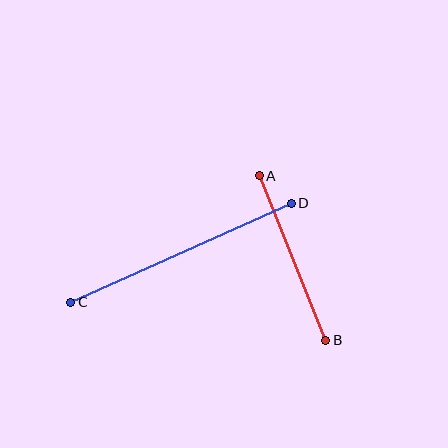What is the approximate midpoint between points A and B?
The midpoint is at approximately (293, 258) pixels.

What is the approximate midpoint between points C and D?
The midpoint is at approximately (181, 253) pixels.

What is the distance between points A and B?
The distance is approximately 178 pixels.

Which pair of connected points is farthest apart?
Points C and D are farthest apart.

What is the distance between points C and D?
The distance is approximately 242 pixels.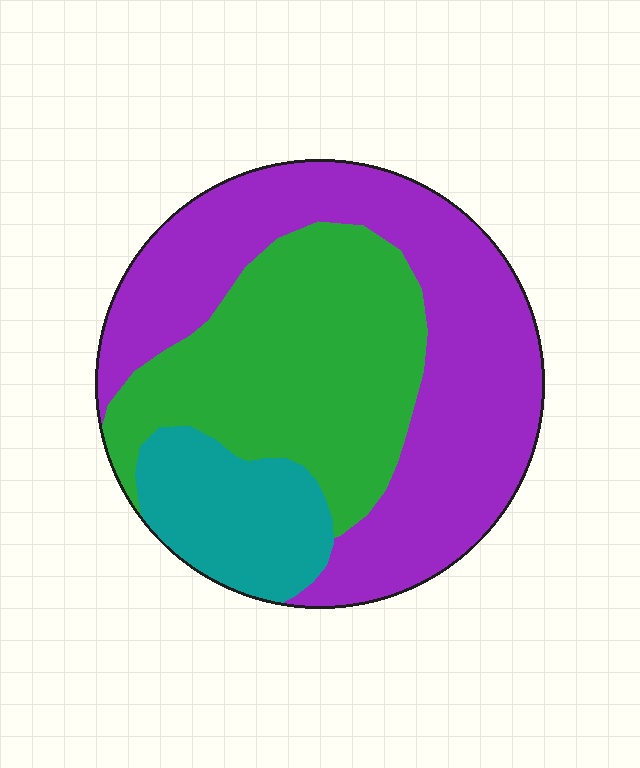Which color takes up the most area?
Purple, at roughly 50%.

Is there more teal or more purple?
Purple.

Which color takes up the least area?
Teal, at roughly 15%.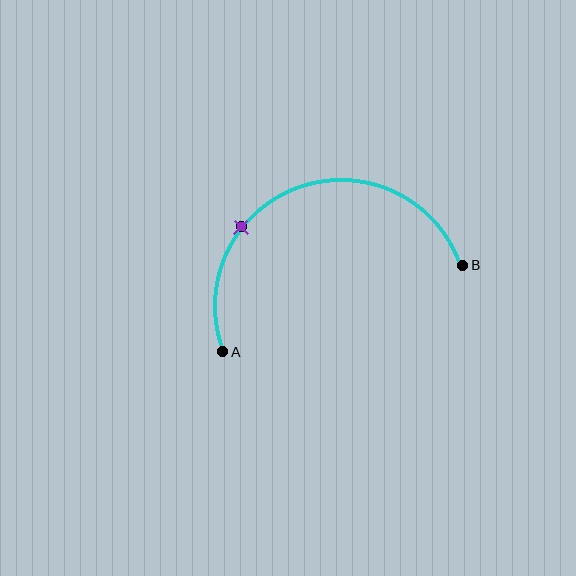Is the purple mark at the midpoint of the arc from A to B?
No. The purple mark lies on the arc but is closer to endpoint A. The arc midpoint would be at the point on the curve equidistant along the arc from both A and B.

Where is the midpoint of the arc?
The arc midpoint is the point on the curve farthest from the straight line joining A and B. It sits above that line.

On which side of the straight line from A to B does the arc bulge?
The arc bulges above the straight line connecting A and B.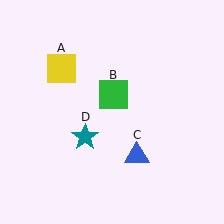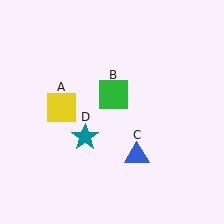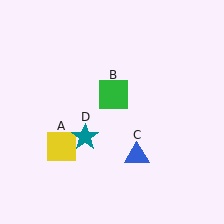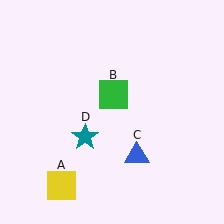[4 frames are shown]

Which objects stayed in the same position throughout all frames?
Green square (object B) and blue triangle (object C) and teal star (object D) remained stationary.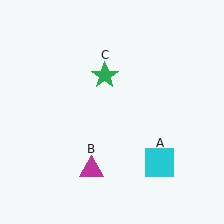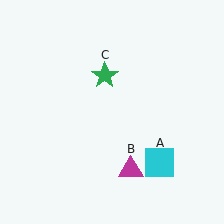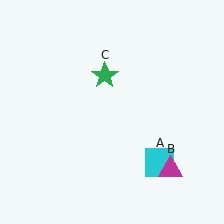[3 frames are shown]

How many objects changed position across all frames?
1 object changed position: magenta triangle (object B).